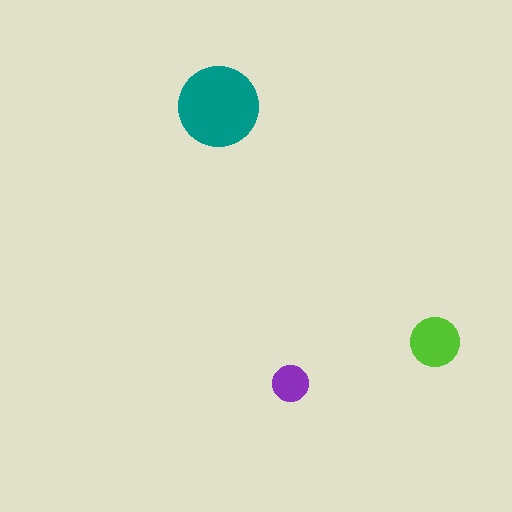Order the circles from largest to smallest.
the teal one, the lime one, the purple one.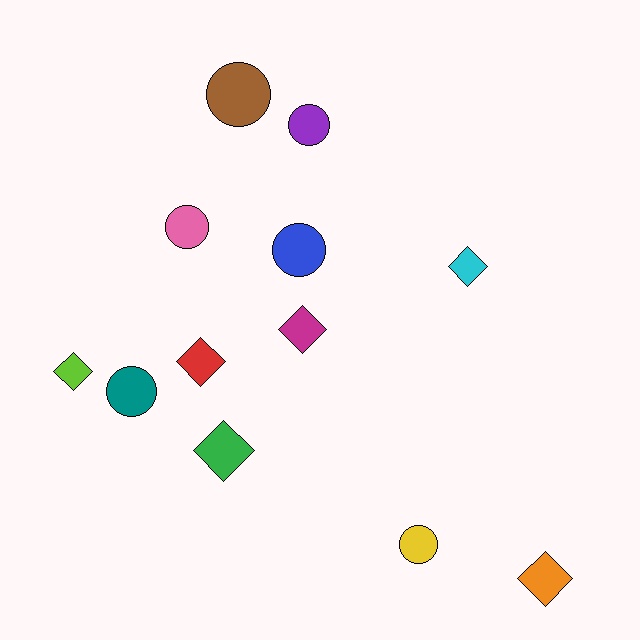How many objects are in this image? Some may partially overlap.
There are 12 objects.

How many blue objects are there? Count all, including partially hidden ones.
There is 1 blue object.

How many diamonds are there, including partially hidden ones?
There are 6 diamonds.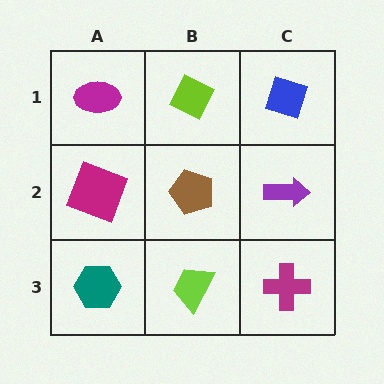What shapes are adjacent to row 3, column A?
A magenta square (row 2, column A), a lime trapezoid (row 3, column B).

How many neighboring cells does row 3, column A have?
2.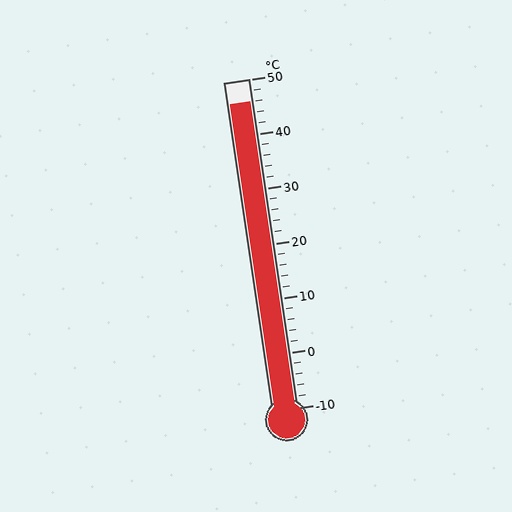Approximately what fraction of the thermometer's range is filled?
The thermometer is filled to approximately 95% of its range.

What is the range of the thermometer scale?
The thermometer scale ranges from -10°C to 50°C.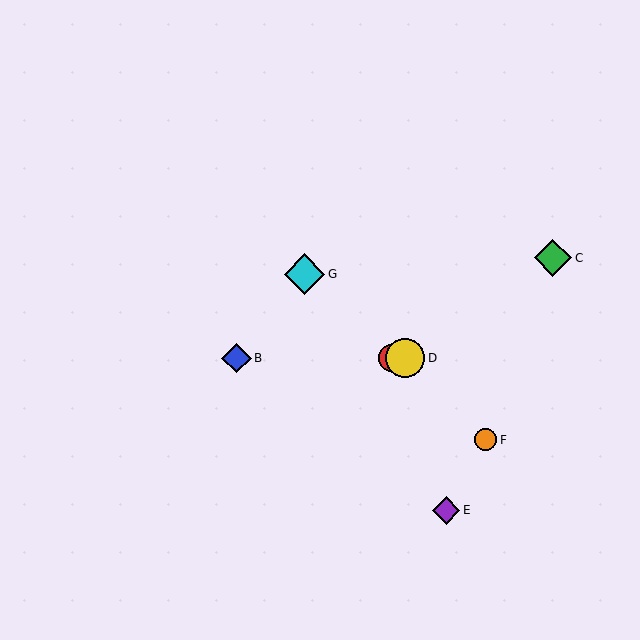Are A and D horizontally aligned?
Yes, both are at y≈358.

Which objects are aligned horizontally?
Objects A, B, D are aligned horizontally.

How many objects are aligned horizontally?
3 objects (A, B, D) are aligned horizontally.